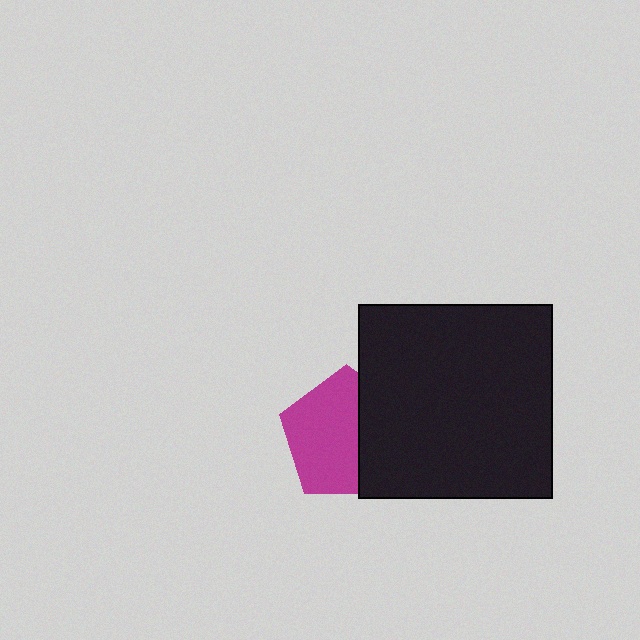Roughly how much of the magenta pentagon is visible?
About half of it is visible (roughly 61%).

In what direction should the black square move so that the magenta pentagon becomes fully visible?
The black square should move right. That is the shortest direction to clear the overlap and leave the magenta pentagon fully visible.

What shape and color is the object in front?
The object in front is a black square.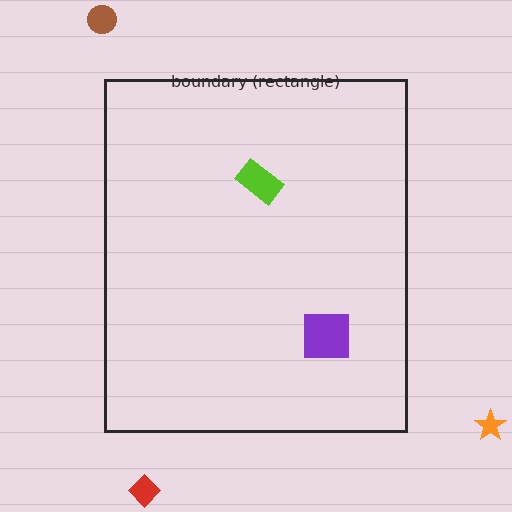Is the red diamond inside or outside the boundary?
Outside.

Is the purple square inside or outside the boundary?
Inside.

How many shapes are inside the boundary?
2 inside, 3 outside.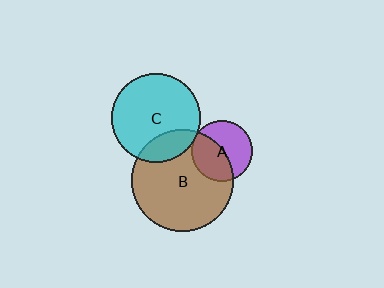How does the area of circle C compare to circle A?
Approximately 2.1 times.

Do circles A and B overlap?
Yes.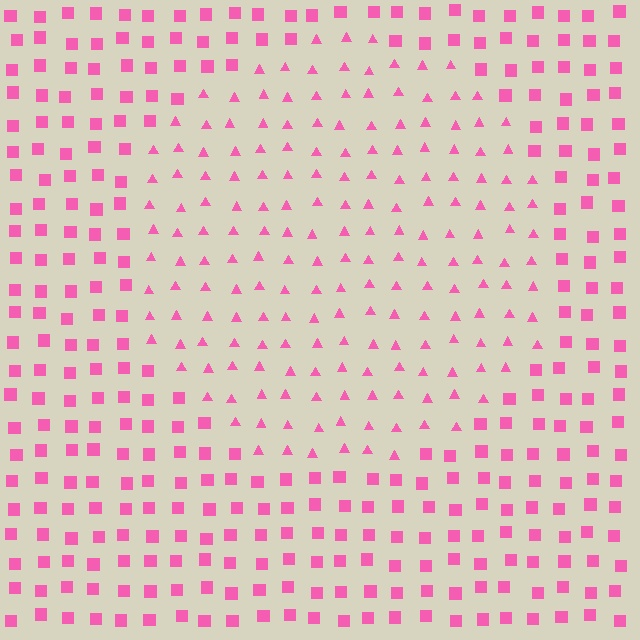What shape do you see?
I see a circle.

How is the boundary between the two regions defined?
The boundary is defined by a change in element shape: triangles inside vs. squares outside. All elements share the same color and spacing.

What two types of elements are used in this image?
The image uses triangles inside the circle region and squares outside it.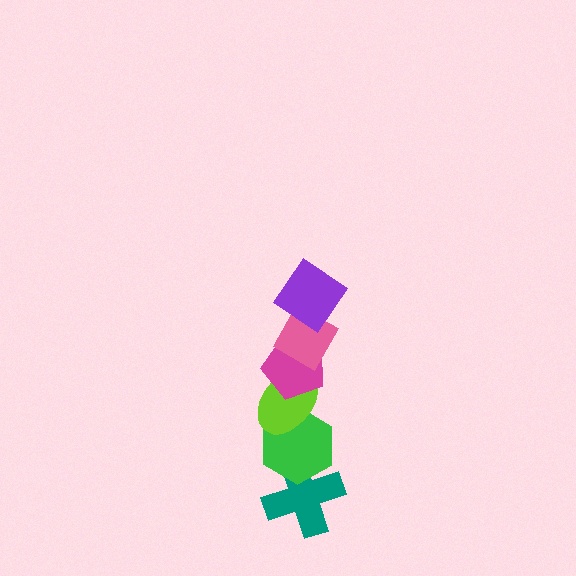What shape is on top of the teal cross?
The green hexagon is on top of the teal cross.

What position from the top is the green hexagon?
The green hexagon is 5th from the top.